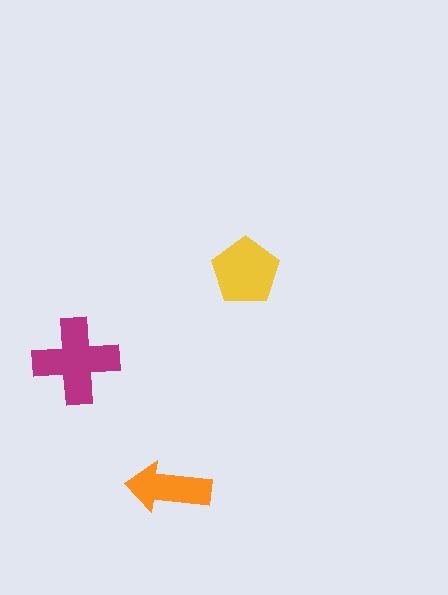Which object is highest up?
The yellow pentagon is topmost.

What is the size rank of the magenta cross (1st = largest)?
1st.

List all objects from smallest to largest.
The orange arrow, the yellow pentagon, the magenta cross.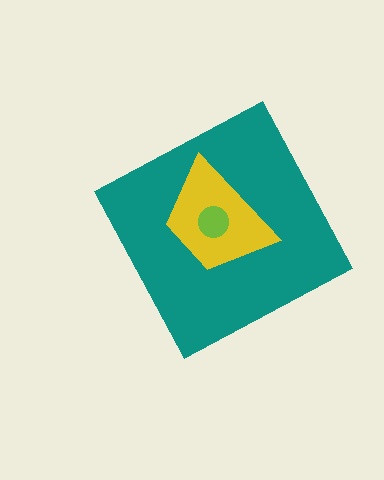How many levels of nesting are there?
3.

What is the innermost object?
The lime circle.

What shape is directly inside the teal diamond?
The yellow trapezoid.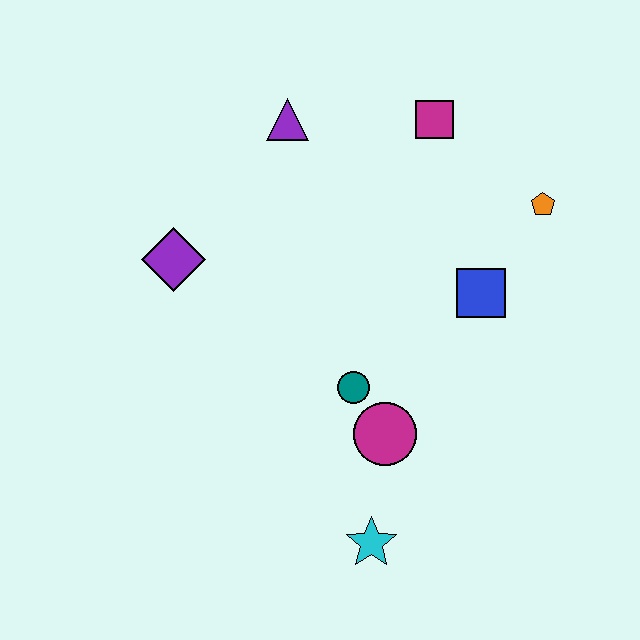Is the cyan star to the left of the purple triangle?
No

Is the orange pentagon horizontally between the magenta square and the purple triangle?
No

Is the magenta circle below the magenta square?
Yes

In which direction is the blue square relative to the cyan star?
The blue square is above the cyan star.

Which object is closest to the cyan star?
The magenta circle is closest to the cyan star.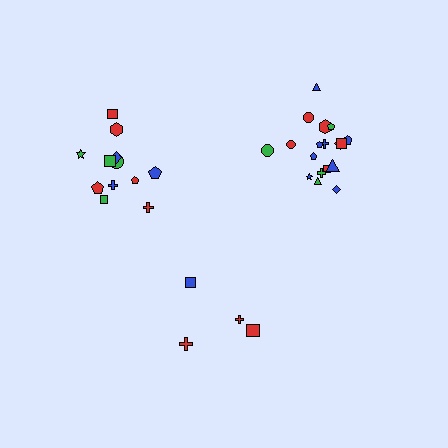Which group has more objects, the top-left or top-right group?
The top-right group.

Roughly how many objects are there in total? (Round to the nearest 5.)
Roughly 35 objects in total.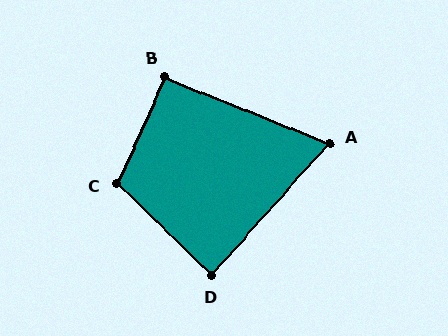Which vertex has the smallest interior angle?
A, at approximately 70 degrees.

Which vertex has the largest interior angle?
C, at approximately 110 degrees.